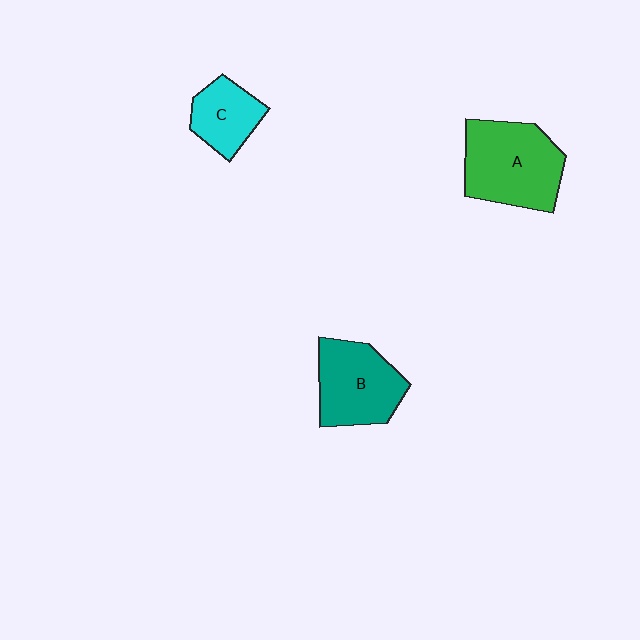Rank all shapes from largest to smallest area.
From largest to smallest: A (green), B (teal), C (cyan).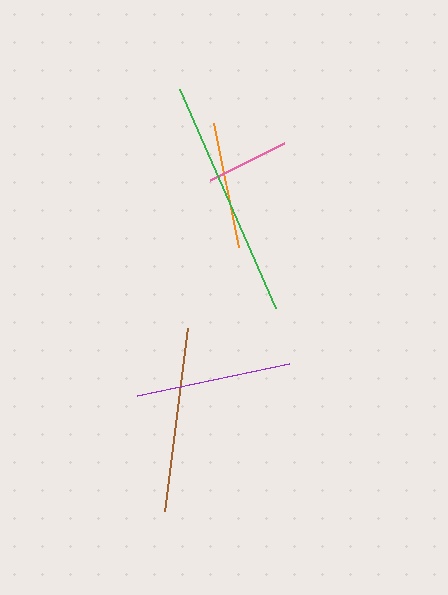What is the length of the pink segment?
The pink segment is approximately 83 pixels long.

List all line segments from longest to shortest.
From longest to shortest: green, brown, purple, orange, pink.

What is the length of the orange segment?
The orange segment is approximately 127 pixels long.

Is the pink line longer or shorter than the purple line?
The purple line is longer than the pink line.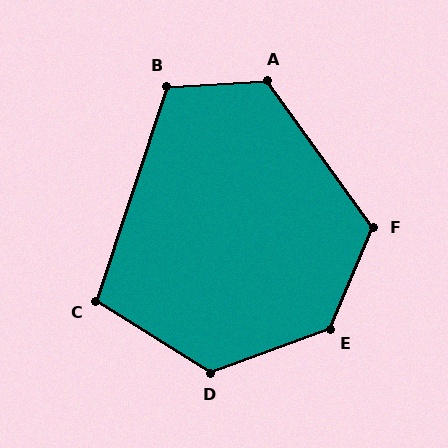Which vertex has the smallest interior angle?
C, at approximately 104 degrees.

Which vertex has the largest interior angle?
E, at approximately 133 degrees.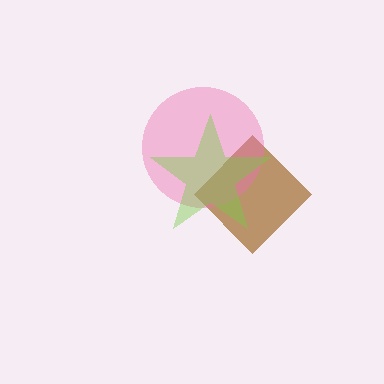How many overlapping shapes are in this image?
There are 3 overlapping shapes in the image.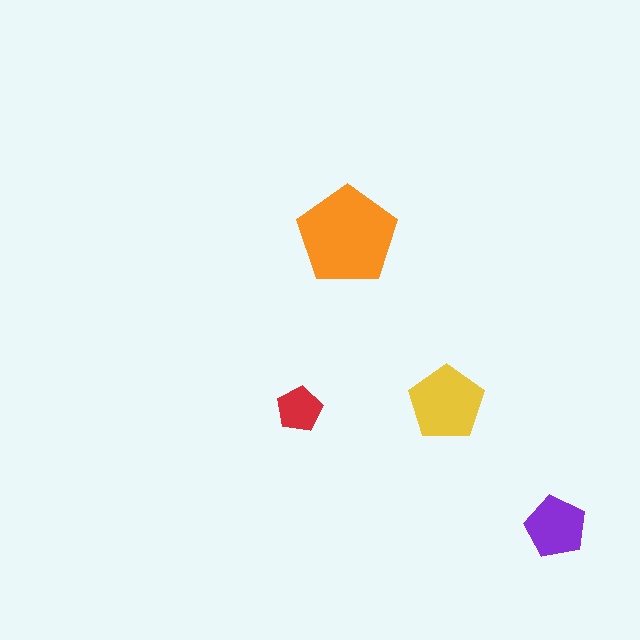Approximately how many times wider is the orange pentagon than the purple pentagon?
About 1.5 times wider.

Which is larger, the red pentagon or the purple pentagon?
The purple one.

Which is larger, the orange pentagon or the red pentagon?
The orange one.